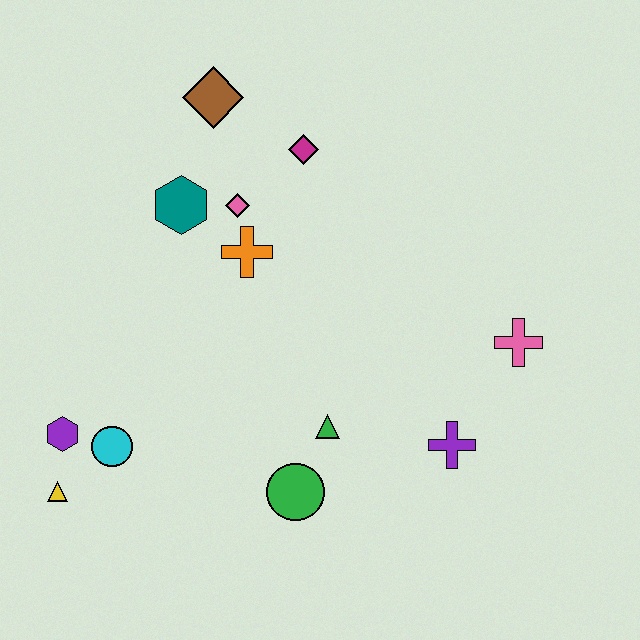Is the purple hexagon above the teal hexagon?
No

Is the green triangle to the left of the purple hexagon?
No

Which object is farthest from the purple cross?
The brown diamond is farthest from the purple cross.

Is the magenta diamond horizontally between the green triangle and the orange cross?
Yes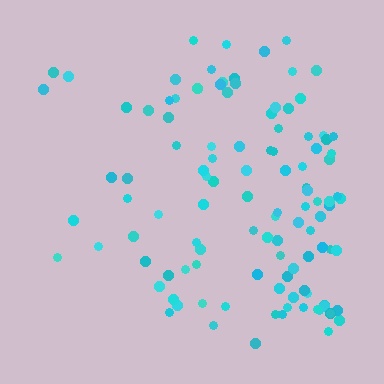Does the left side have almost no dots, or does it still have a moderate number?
Still a moderate number, just noticeably fewer than the right.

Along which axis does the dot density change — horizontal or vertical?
Horizontal.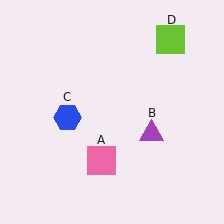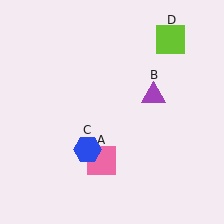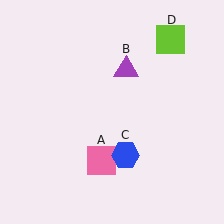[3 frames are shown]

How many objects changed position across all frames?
2 objects changed position: purple triangle (object B), blue hexagon (object C).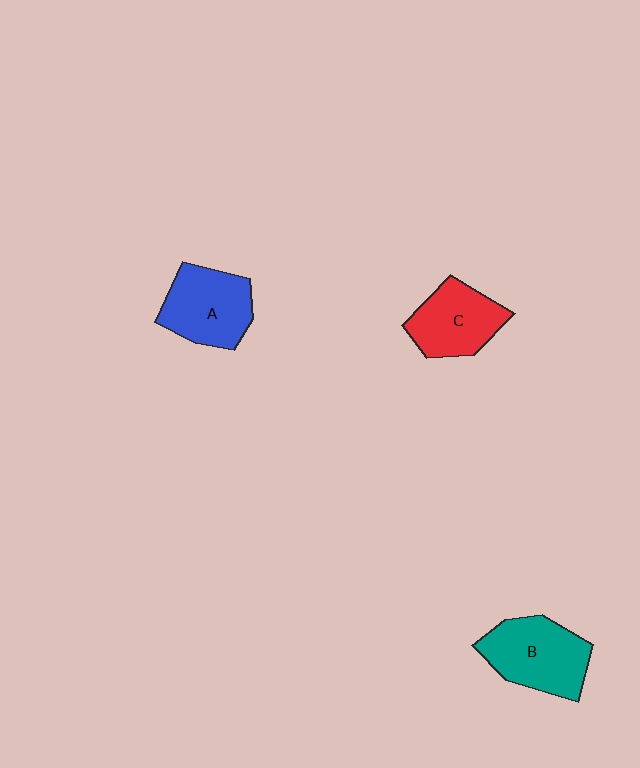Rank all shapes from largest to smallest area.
From largest to smallest: B (teal), A (blue), C (red).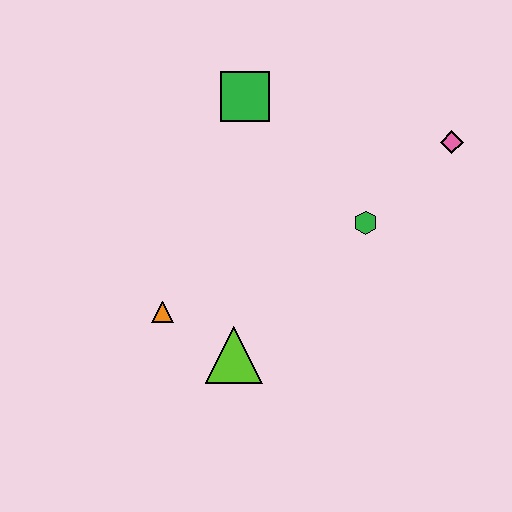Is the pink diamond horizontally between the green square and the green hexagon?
No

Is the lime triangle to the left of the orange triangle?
No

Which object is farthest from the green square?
The lime triangle is farthest from the green square.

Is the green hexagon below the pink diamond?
Yes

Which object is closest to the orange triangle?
The lime triangle is closest to the orange triangle.